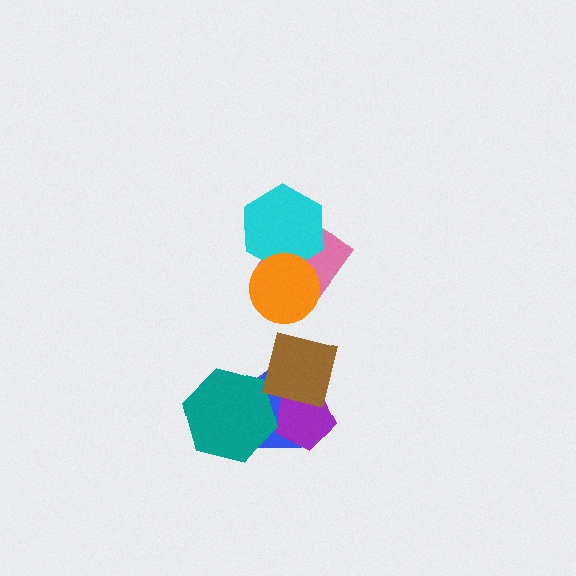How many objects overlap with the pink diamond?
2 objects overlap with the pink diamond.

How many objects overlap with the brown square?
3 objects overlap with the brown square.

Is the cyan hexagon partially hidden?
Yes, it is partially covered by another shape.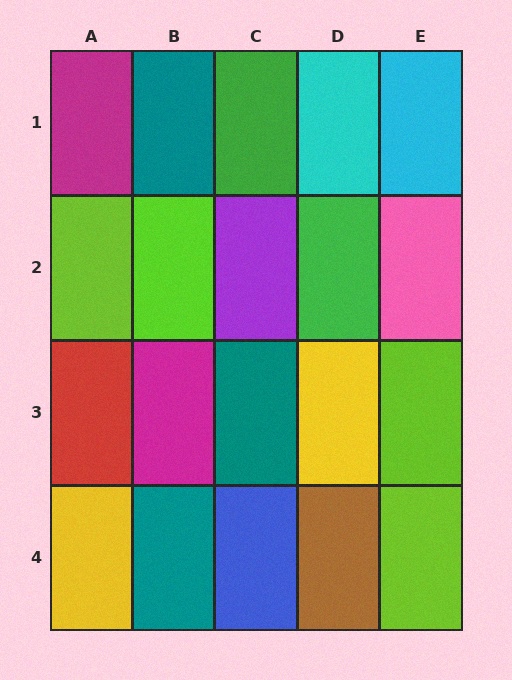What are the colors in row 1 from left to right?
Magenta, teal, green, cyan, cyan.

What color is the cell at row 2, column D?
Green.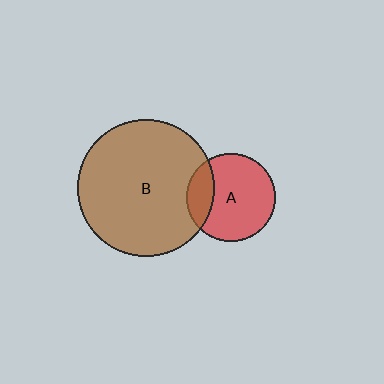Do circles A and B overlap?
Yes.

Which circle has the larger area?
Circle B (brown).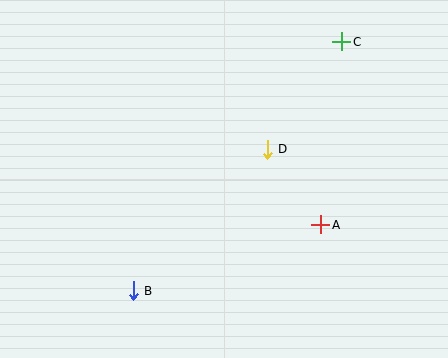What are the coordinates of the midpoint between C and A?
The midpoint between C and A is at (331, 133).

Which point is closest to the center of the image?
Point D at (267, 149) is closest to the center.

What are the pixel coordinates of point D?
Point D is at (267, 149).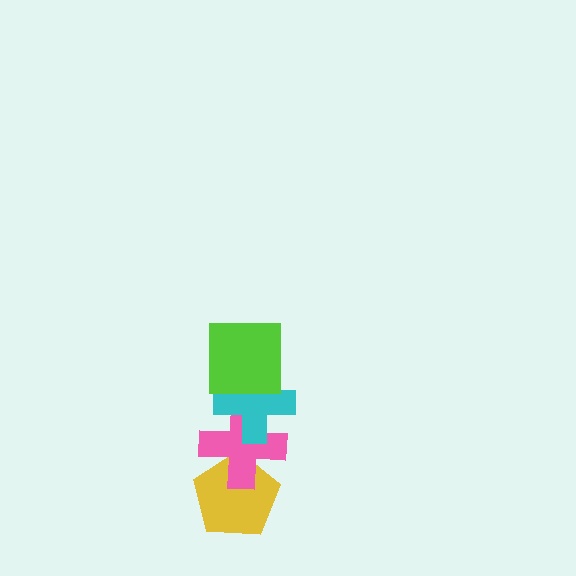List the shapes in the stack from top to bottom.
From top to bottom: the lime square, the cyan cross, the pink cross, the yellow pentagon.